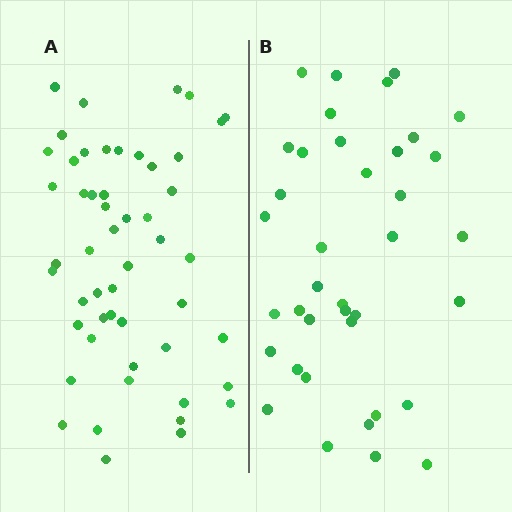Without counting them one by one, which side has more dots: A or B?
Region A (the left region) has more dots.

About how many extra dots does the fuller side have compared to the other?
Region A has approximately 15 more dots than region B.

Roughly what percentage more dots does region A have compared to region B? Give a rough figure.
About 35% more.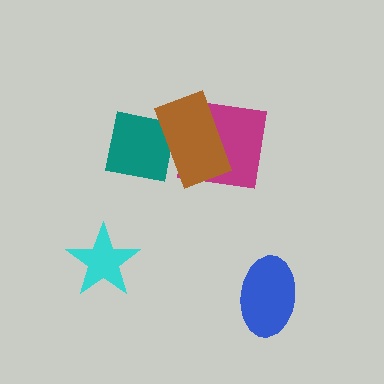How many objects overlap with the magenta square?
1 object overlaps with the magenta square.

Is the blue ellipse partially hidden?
No, no other shape covers it.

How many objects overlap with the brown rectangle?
2 objects overlap with the brown rectangle.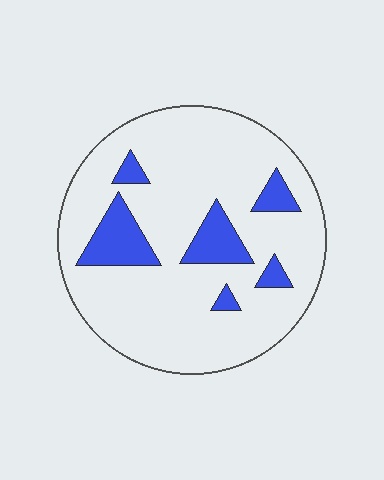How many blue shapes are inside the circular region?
6.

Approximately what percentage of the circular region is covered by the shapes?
Approximately 15%.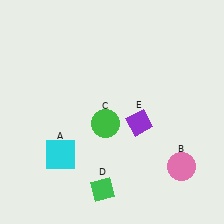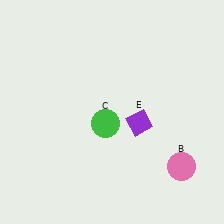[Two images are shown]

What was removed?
The cyan square (A), the green diamond (D) were removed in Image 2.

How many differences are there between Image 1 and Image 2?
There are 2 differences between the two images.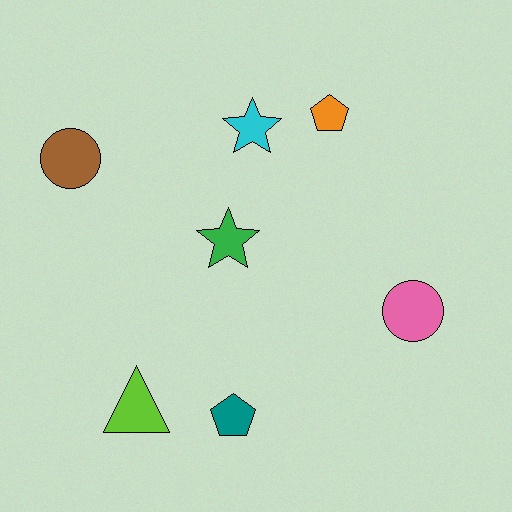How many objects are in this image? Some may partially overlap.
There are 7 objects.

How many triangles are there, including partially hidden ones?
There is 1 triangle.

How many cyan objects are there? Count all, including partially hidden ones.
There is 1 cyan object.